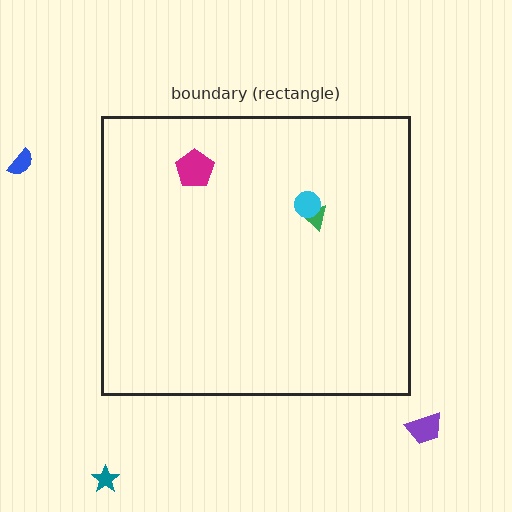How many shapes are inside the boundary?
3 inside, 3 outside.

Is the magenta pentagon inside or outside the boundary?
Inside.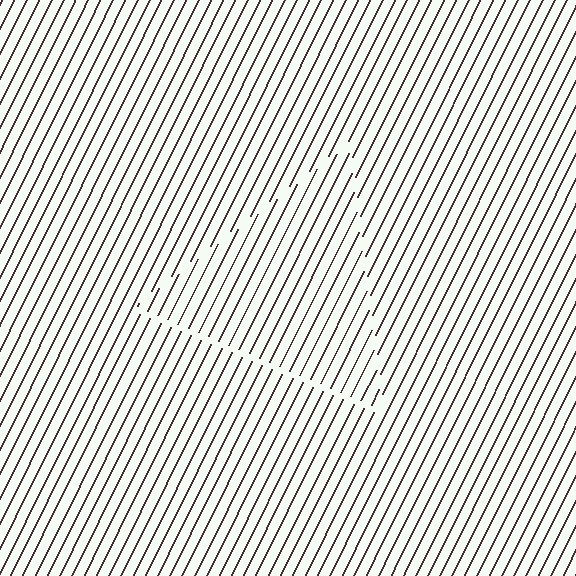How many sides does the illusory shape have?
3 sides — the line-ends trace a triangle.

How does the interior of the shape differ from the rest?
The interior of the shape contains the same grating, shifted by half a period — the contour is defined by the phase discontinuity where line-ends from the inner and outer gratings abut.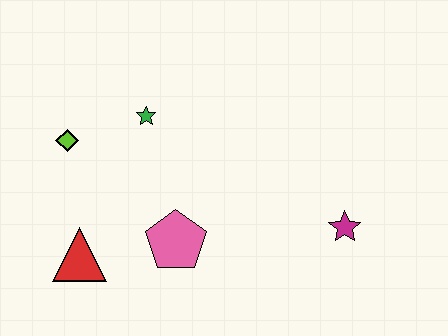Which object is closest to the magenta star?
The pink pentagon is closest to the magenta star.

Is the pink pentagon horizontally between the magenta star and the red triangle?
Yes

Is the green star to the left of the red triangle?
No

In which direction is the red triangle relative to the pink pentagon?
The red triangle is to the left of the pink pentagon.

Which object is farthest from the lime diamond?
The magenta star is farthest from the lime diamond.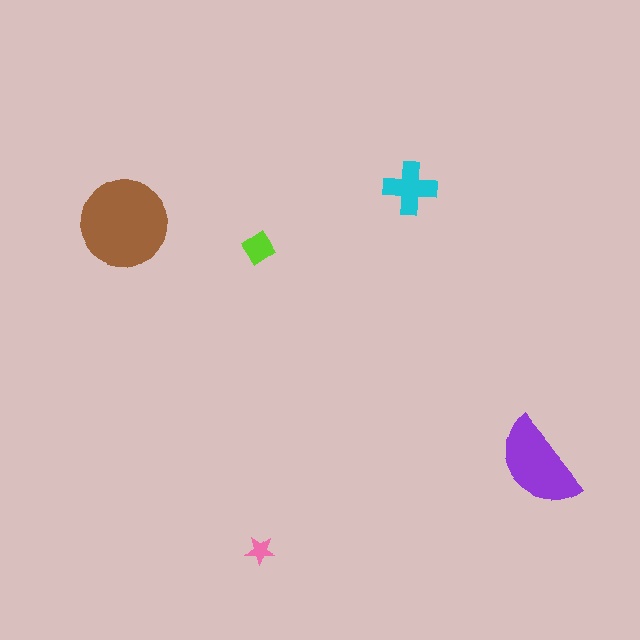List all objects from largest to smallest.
The brown circle, the purple semicircle, the cyan cross, the lime diamond, the pink star.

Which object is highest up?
The cyan cross is topmost.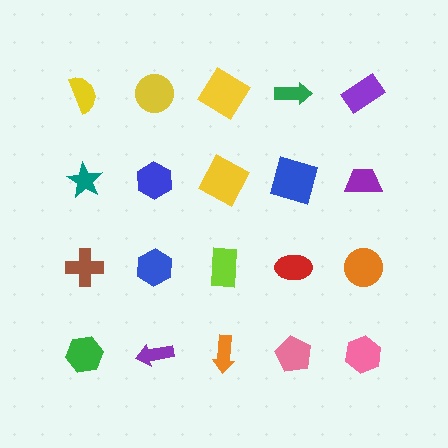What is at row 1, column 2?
A yellow circle.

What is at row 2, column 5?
A purple trapezoid.